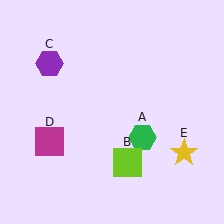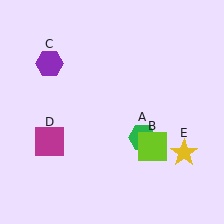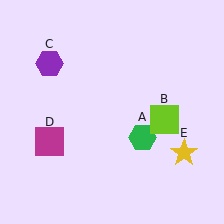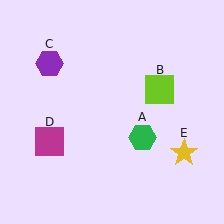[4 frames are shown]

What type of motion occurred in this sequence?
The lime square (object B) rotated counterclockwise around the center of the scene.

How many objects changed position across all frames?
1 object changed position: lime square (object B).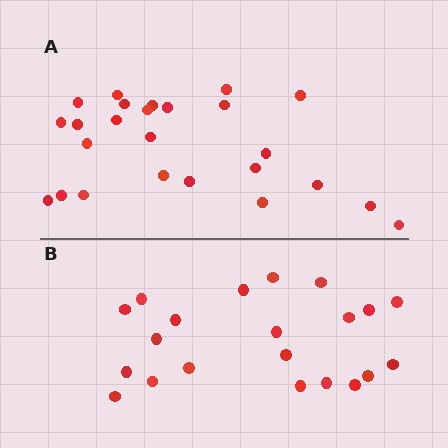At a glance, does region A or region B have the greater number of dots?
Region A (the top region) has more dots.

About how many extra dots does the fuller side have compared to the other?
Region A has about 4 more dots than region B.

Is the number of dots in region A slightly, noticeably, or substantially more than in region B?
Region A has only slightly more — the two regions are fairly close. The ratio is roughly 1.2 to 1.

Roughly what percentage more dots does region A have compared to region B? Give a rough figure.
About 20% more.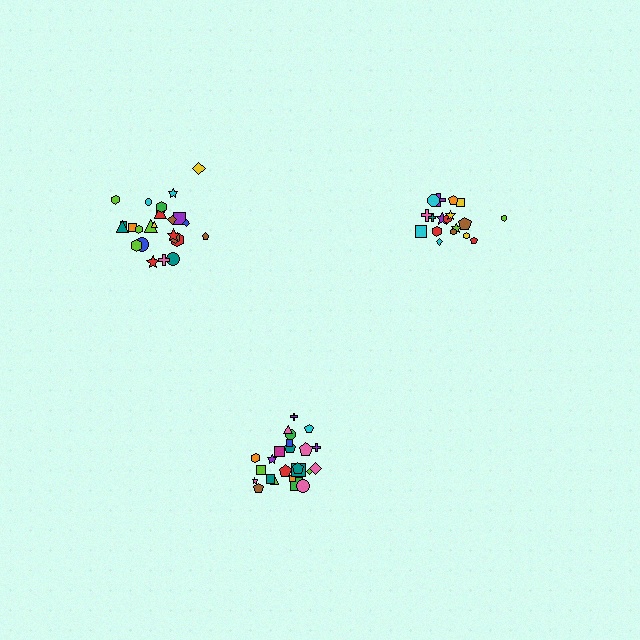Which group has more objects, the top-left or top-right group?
The top-left group.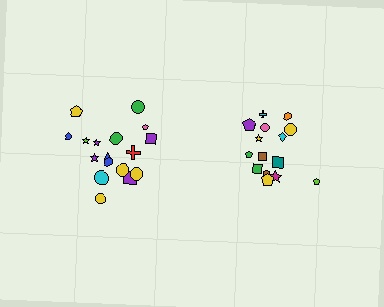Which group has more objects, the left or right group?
The left group.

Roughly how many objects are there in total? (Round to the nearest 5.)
Roughly 35 objects in total.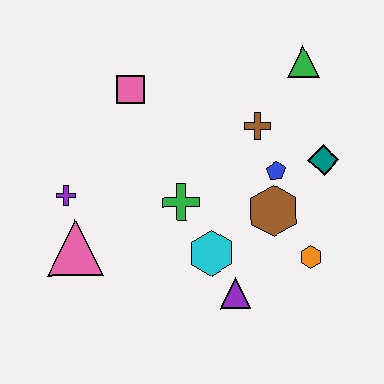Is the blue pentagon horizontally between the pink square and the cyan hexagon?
No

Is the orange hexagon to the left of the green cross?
No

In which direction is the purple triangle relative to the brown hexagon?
The purple triangle is below the brown hexagon.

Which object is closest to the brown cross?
The blue pentagon is closest to the brown cross.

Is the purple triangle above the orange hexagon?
No